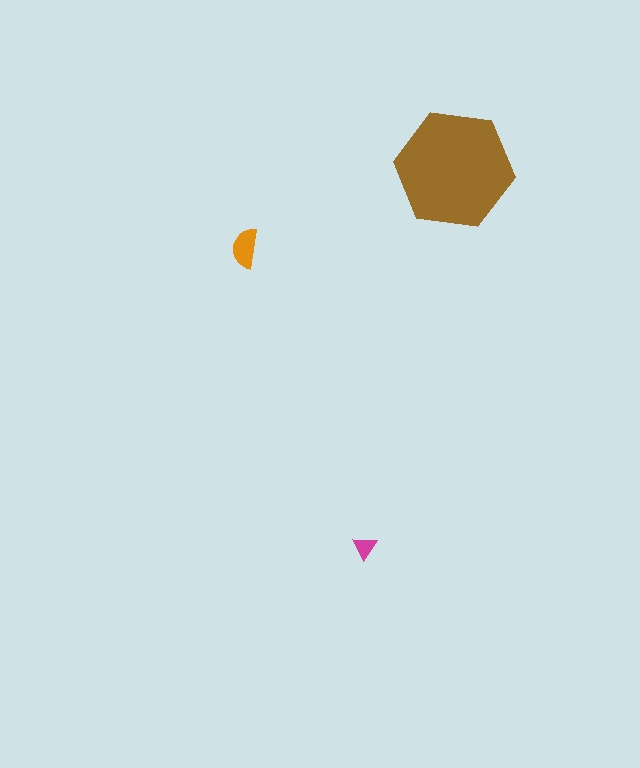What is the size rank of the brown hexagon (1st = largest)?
1st.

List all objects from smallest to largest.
The magenta triangle, the orange semicircle, the brown hexagon.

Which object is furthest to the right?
The brown hexagon is rightmost.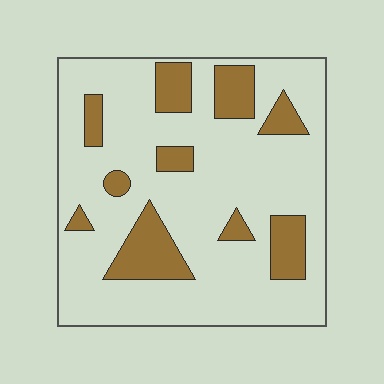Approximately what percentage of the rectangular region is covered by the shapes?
Approximately 20%.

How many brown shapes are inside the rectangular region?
10.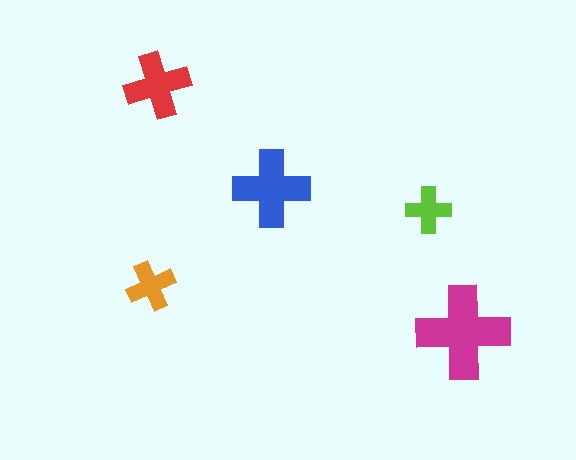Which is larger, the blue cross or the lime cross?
The blue one.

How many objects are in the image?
There are 5 objects in the image.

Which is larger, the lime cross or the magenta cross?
The magenta one.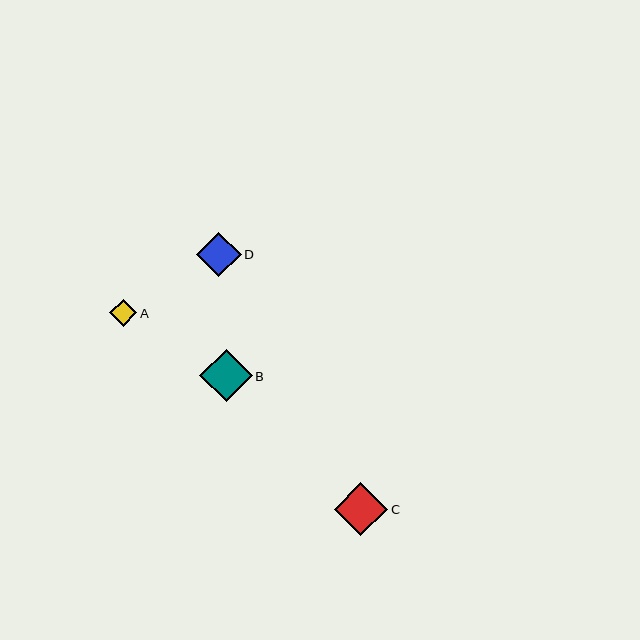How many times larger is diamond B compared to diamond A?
Diamond B is approximately 1.9 times the size of diamond A.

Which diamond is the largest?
Diamond C is the largest with a size of approximately 53 pixels.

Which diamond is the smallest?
Diamond A is the smallest with a size of approximately 27 pixels.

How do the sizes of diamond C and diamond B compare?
Diamond C and diamond B are approximately the same size.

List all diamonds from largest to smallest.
From largest to smallest: C, B, D, A.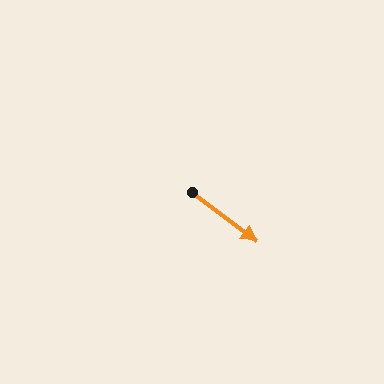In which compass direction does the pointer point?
Southeast.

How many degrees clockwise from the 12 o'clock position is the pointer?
Approximately 127 degrees.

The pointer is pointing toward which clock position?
Roughly 4 o'clock.